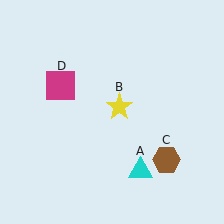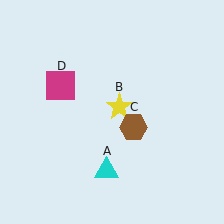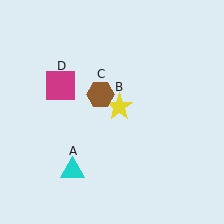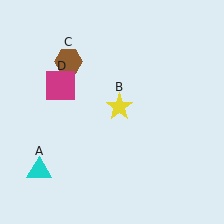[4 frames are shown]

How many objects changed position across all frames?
2 objects changed position: cyan triangle (object A), brown hexagon (object C).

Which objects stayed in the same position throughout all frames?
Yellow star (object B) and magenta square (object D) remained stationary.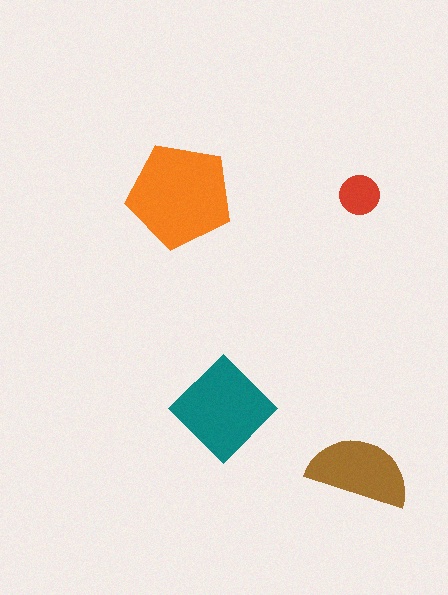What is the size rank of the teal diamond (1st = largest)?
2nd.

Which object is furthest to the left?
The orange pentagon is leftmost.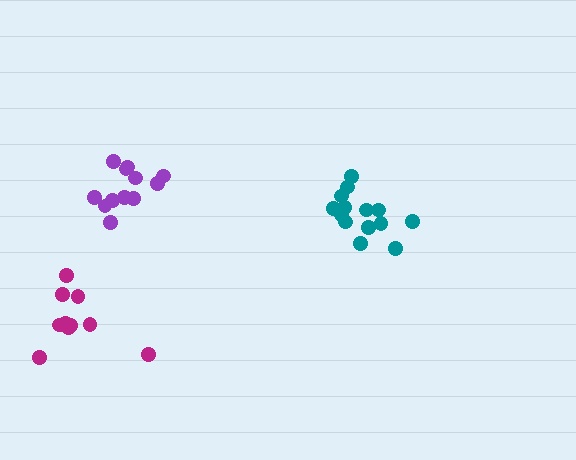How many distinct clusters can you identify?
There are 3 distinct clusters.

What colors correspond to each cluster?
The clusters are colored: purple, teal, magenta.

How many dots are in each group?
Group 1: 12 dots, Group 2: 14 dots, Group 3: 10 dots (36 total).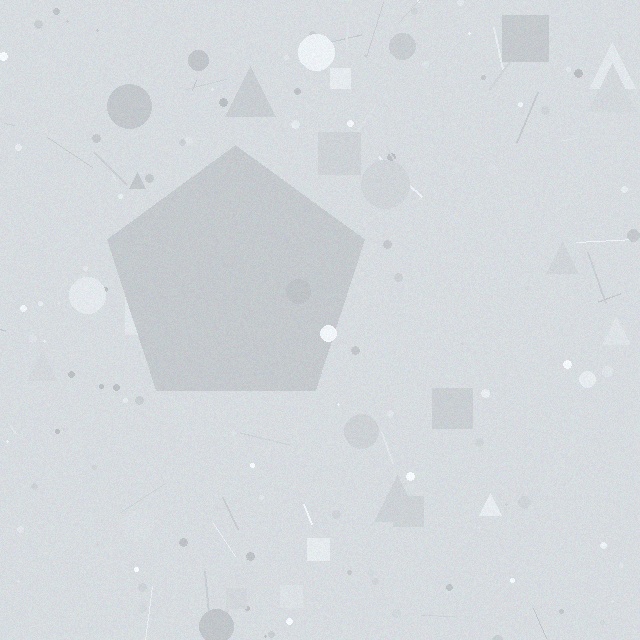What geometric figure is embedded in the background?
A pentagon is embedded in the background.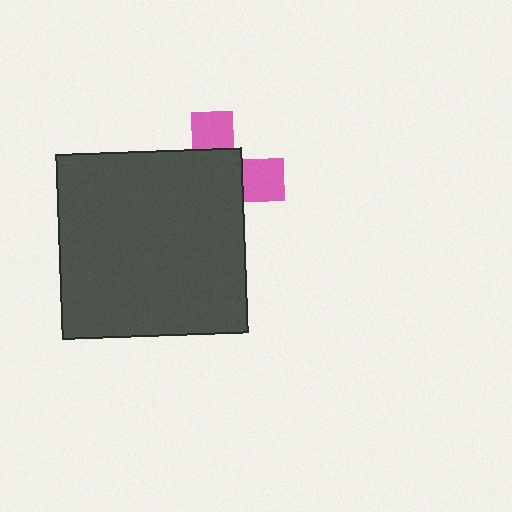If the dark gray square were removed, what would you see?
You would see the complete pink cross.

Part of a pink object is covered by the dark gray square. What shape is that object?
It is a cross.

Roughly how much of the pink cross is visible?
A small part of it is visible (roughly 33%).